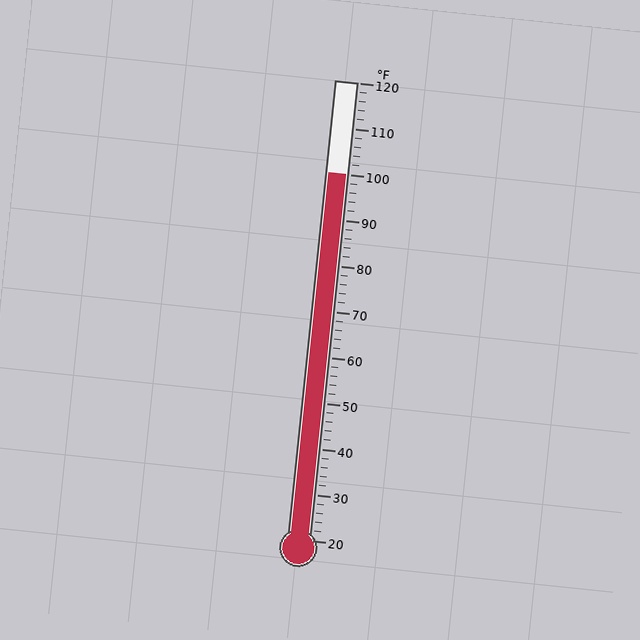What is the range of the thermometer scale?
The thermometer scale ranges from 20°F to 120°F.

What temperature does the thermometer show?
The thermometer shows approximately 100°F.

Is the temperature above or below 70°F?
The temperature is above 70°F.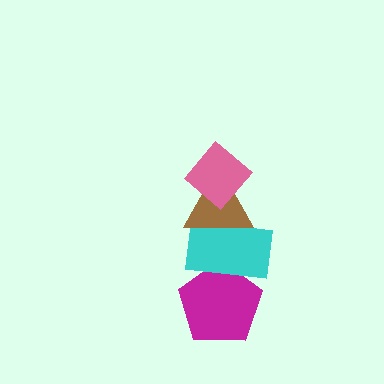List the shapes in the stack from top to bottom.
From top to bottom: the pink diamond, the brown triangle, the cyan rectangle, the magenta pentagon.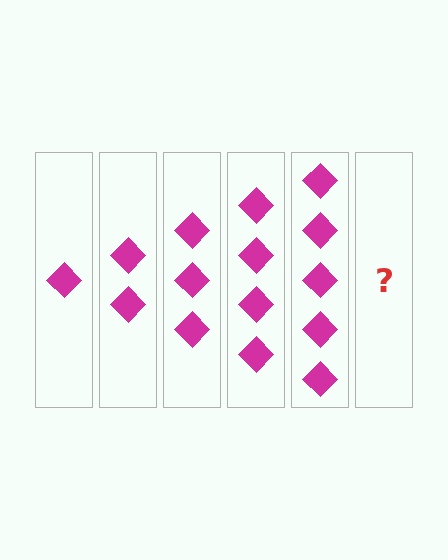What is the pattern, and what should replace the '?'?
The pattern is that each step adds one more diamond. The '?' should be 6 diamonds.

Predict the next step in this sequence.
The next step is 6 diamonds.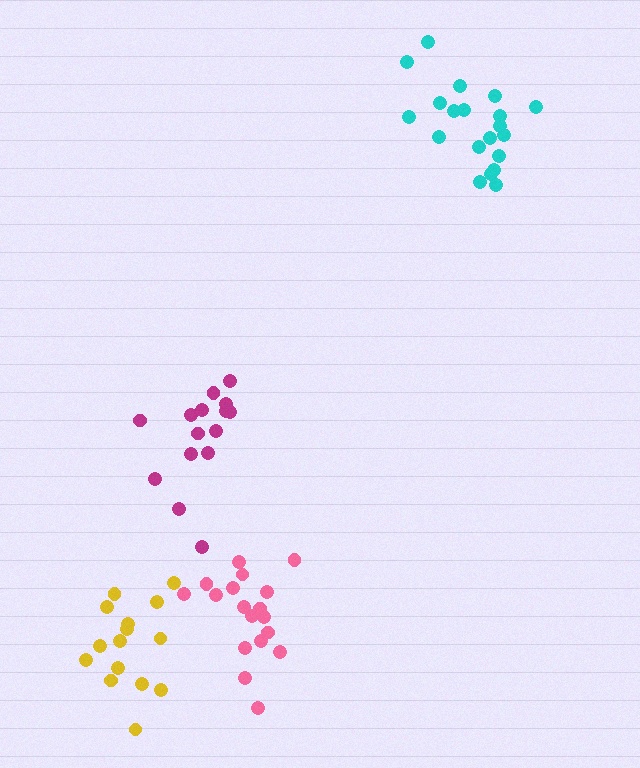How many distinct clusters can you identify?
There are 4 distinct clusters.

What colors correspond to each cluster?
The clusters are colored: yellow, magenta, cyan, pink.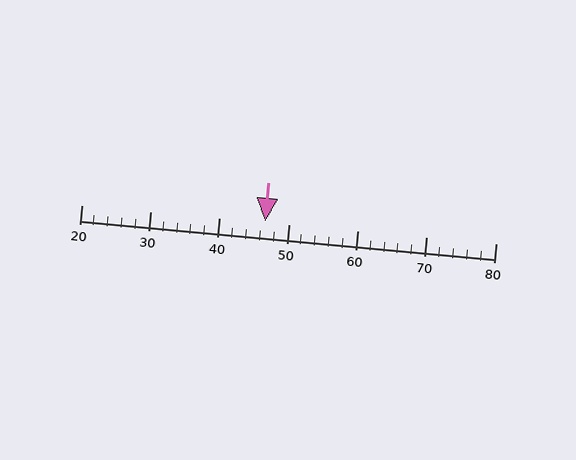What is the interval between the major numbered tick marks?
The major tick marks are spaced 10 units apart.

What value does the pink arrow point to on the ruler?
The pink arrow points to approximately 47.